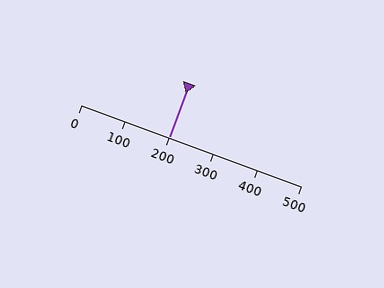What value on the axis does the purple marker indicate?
The marker indicates approximately 200.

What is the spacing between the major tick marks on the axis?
The major ticks are spaced 100 apart.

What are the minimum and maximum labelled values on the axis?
The axis runs from 0 to 500.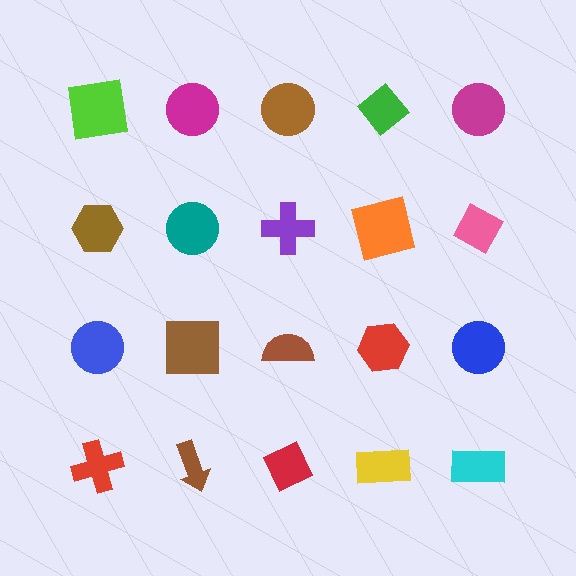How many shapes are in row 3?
5 shapes.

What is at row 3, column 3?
A brown semicircle.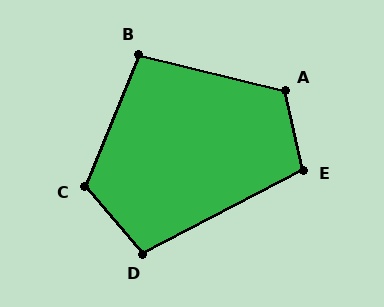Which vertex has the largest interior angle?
C, at approximately 117 degrees.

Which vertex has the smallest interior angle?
B, at approximately 99 degrees.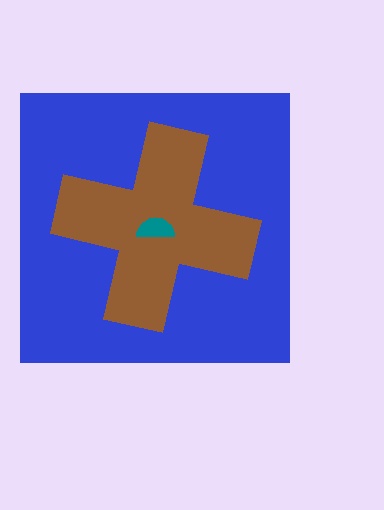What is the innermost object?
The teal semicircle.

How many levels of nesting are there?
3.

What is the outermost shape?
The blue square.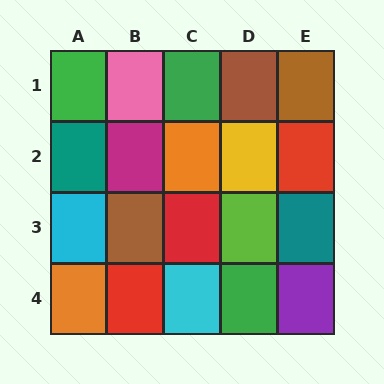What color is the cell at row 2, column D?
Yellow.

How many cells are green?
3 cells are green.